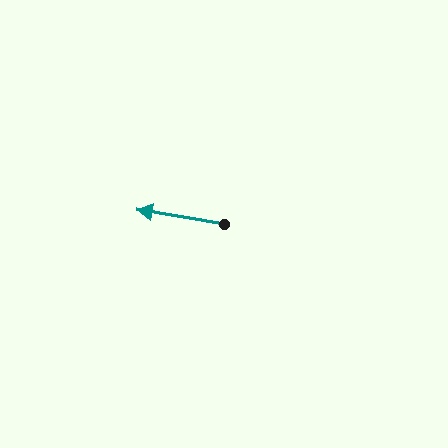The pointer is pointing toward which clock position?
Roughly 9 o'clock.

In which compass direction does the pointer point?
West.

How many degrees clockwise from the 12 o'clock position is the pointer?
Approximately 280 degrees.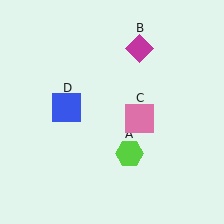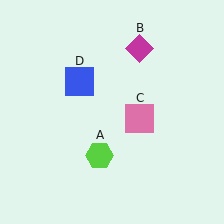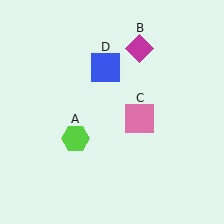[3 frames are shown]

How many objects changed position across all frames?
2 objects changed position: lime hexagon (object A), blue square (object D).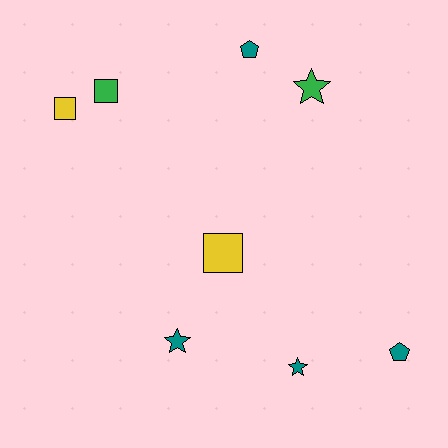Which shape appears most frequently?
Star, with 3 objects.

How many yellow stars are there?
There are no yellow stars.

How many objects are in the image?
There are 8 objects.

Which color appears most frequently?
Teal, with 4 objects.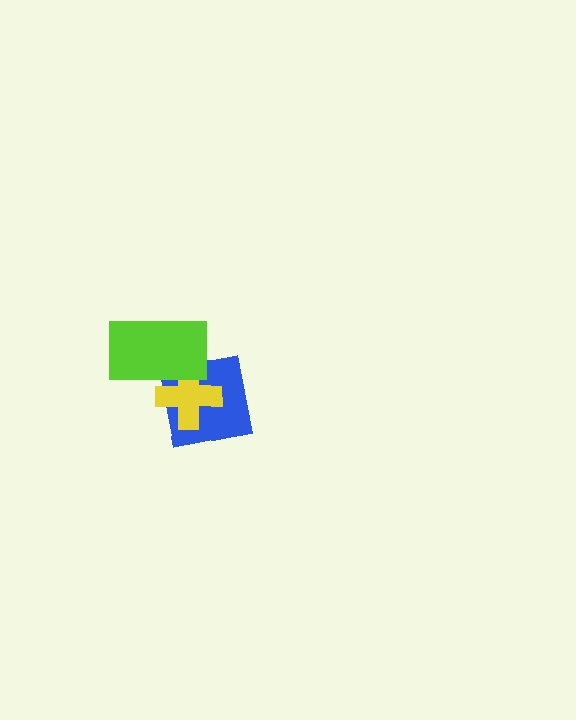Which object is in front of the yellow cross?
The lime rectangle is in front of the yellow cross.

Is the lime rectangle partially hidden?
No, no other shape covers it.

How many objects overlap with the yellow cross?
2 objects overlap with the yellow cross.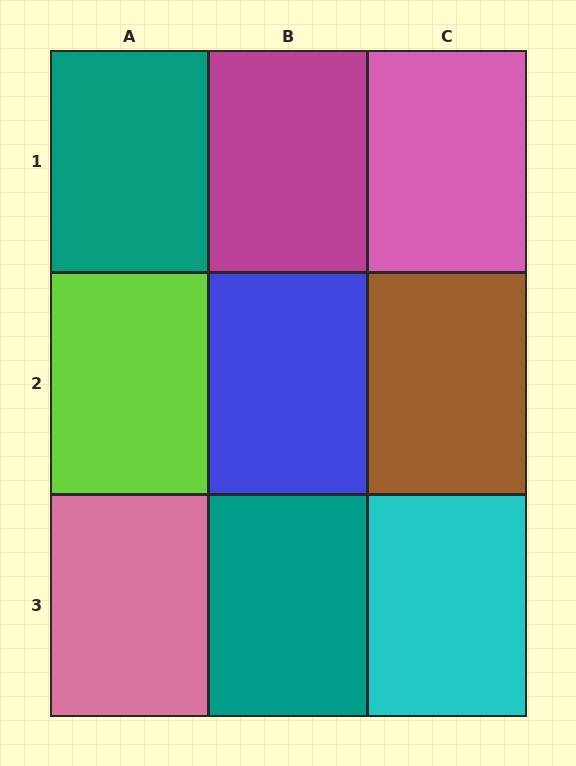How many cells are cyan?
1 cell is cyan.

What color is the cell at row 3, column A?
Pink.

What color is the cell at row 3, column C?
Cyan.